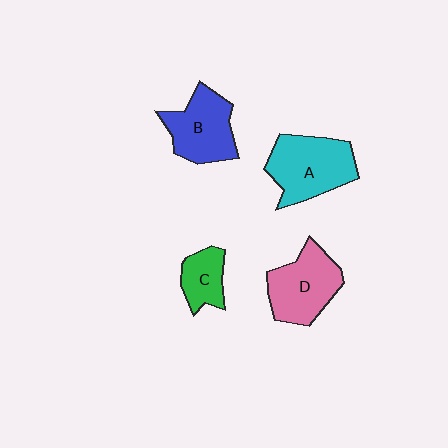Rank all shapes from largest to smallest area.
From largest to smallest: A (cyan), D (pink), B (blue), C (green).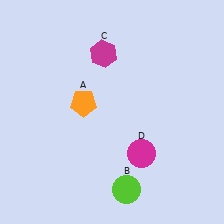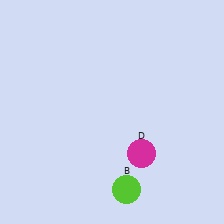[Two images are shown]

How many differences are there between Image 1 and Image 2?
There are 2 differences between the two images.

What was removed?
The orange pentagon (A), the magenta hexagon (C) were removed in Image 2.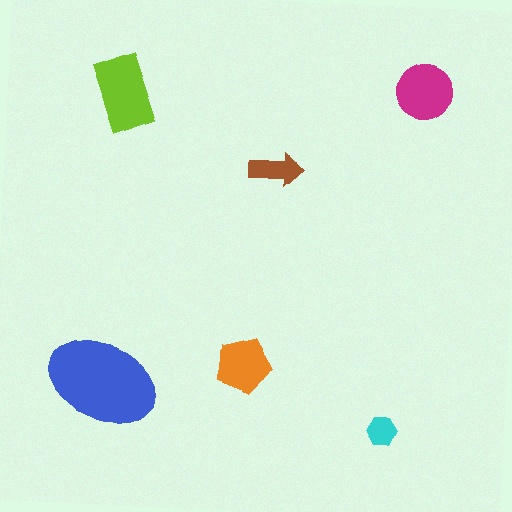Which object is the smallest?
The cyan hexagon.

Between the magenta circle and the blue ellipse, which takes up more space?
The blue ellipse.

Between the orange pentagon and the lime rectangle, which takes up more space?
The lime rectangle.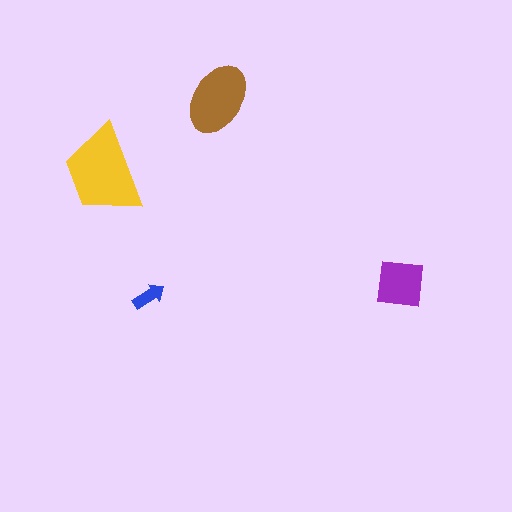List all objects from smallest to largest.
The blue arrow, the purple square, the brown ellipse, the yellow trapezoid.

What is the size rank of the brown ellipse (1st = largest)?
2nd.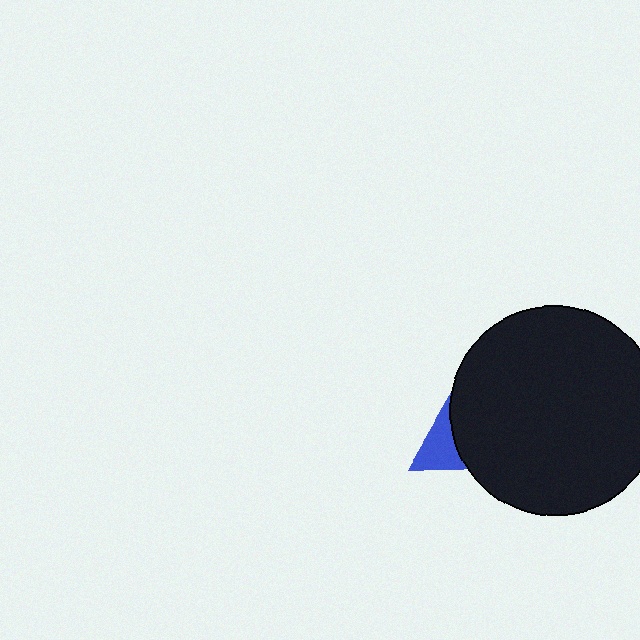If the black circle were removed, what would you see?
You would see the complete blue triangle.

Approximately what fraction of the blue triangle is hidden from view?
Roughly 62% of the blue triangle is hidden behind the black circle.